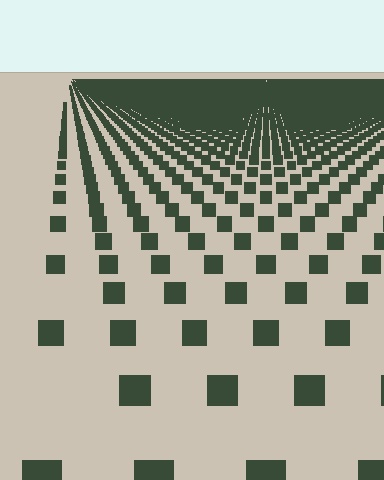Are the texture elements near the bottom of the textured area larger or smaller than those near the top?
Larger. Near the bottom, elements are closer to the viewer and appear at a bigger on-screen size.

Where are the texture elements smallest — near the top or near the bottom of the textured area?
Near the top.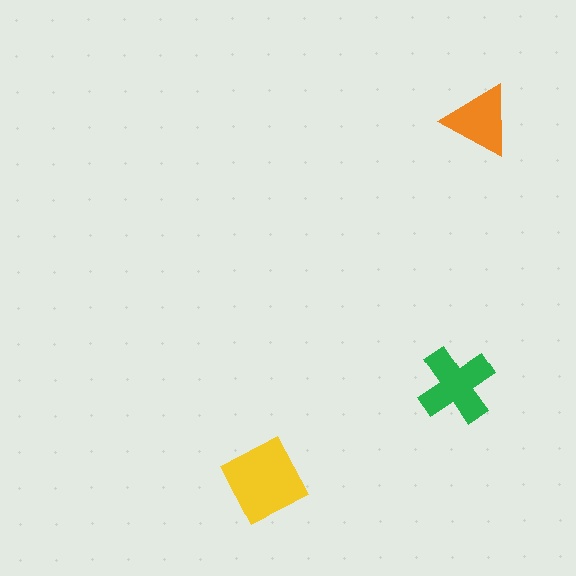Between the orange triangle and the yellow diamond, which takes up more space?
The yellow diamond.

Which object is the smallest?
The orange triangle.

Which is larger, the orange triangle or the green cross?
The green cross.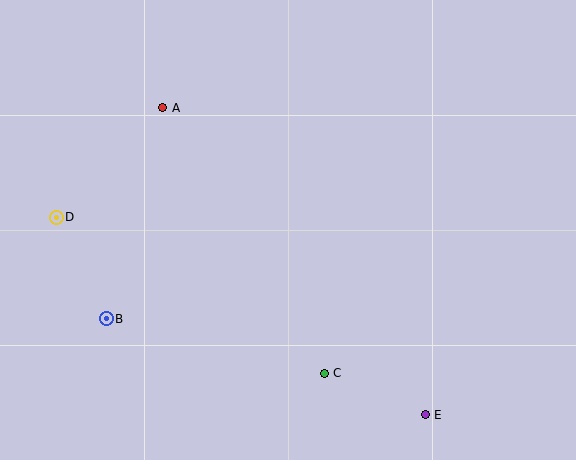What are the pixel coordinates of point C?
Point C is at (324, 373).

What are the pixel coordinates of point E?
Point E is at (425, 415).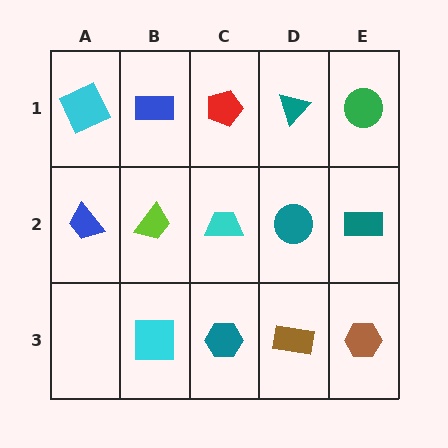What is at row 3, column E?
A brown hexagon.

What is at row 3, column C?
A teal hexagon.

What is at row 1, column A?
A cyan square.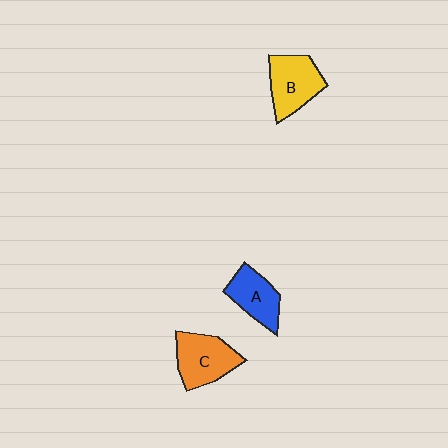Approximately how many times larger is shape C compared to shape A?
Approximately 1.2 times.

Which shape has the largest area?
Shape C (orange).